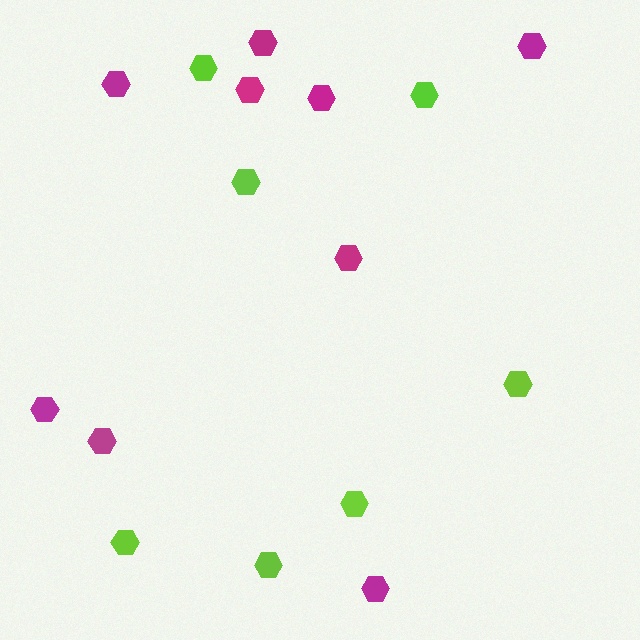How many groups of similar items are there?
There are 2 groups: one group of lime hexagons (7) and one group of magenta hexagons (9).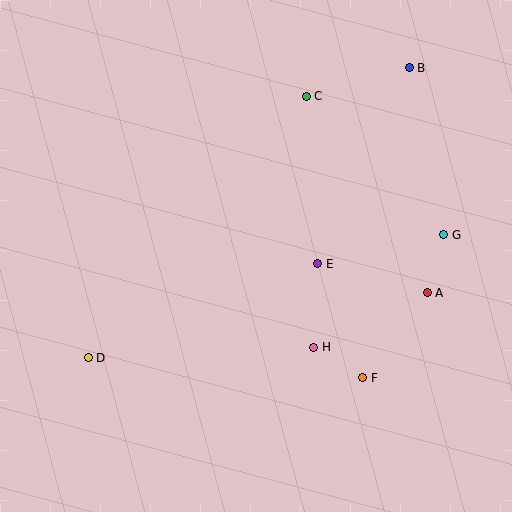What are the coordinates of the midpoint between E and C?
The midpoint between E and C is at (312, 180).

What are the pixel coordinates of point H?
Point H is at (314, 347).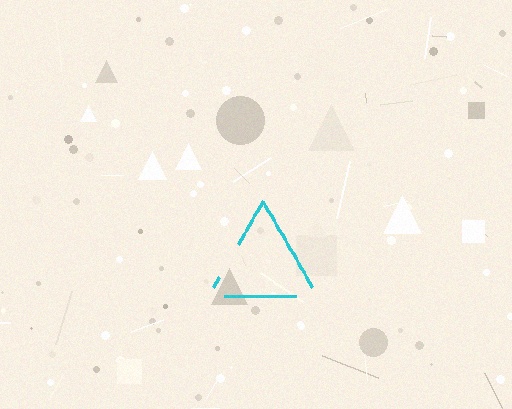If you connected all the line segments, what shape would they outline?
They would outline a triangle.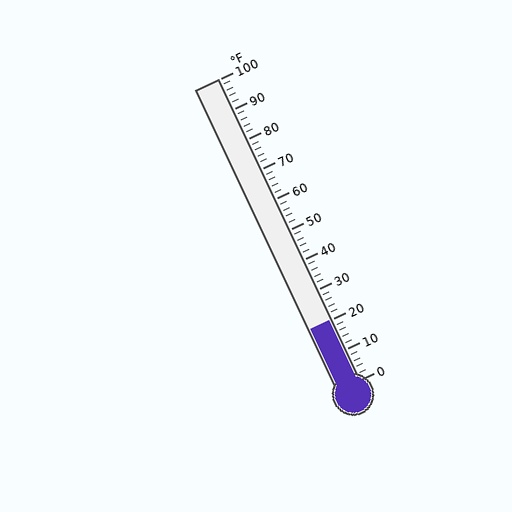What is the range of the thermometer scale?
The thermometer scale ranges from 0°F to 100°F.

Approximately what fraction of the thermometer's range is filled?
The thermometer is filled to approximately 20% of its range.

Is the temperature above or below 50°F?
The temperature is below 50°F.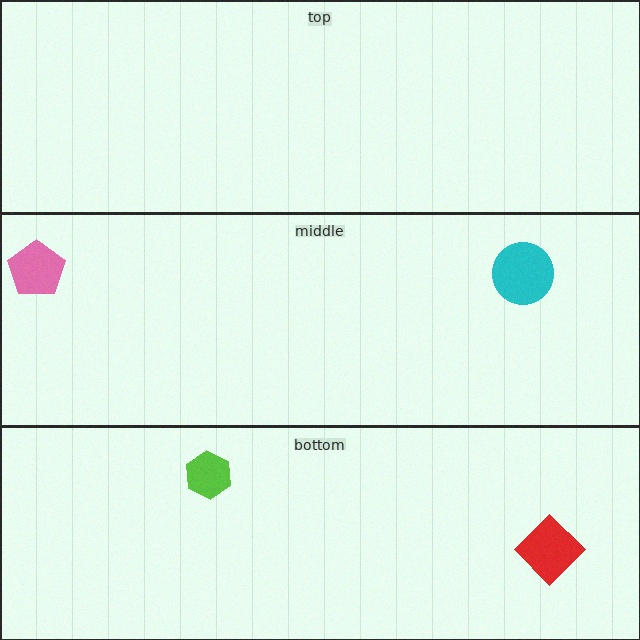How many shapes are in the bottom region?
2.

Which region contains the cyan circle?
The middle region.